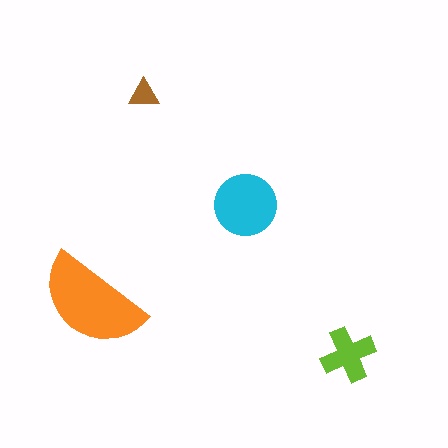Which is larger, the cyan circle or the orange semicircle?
The orange semicircle.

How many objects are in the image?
There are 4 objects in the image.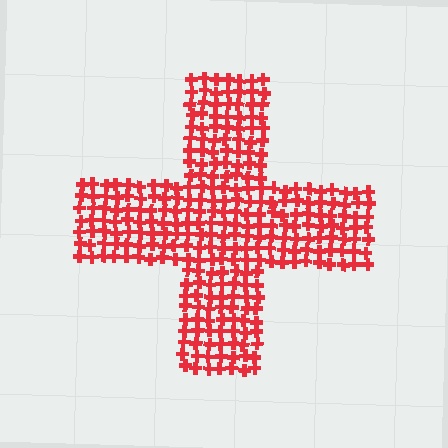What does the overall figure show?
The overall figure shows a cross.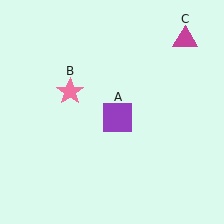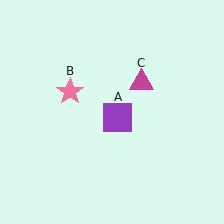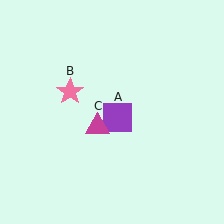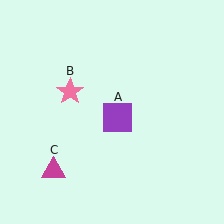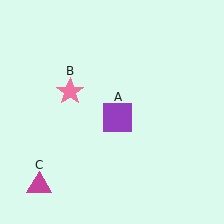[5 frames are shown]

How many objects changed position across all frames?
1 object changed position: magenta triangle (object C).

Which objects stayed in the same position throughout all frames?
Purple square (object A) and pink star (object B) remained stationary.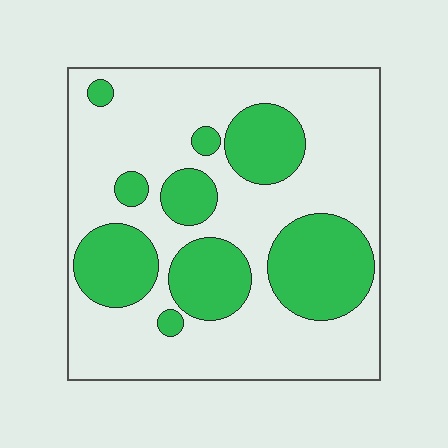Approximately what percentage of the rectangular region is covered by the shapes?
Approximately 30%.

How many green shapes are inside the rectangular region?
9.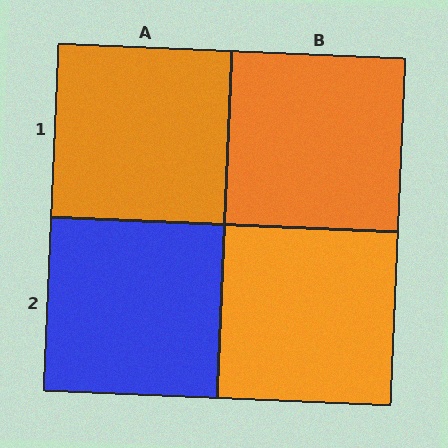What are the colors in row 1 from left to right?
Orange, orange.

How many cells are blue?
1 cell is blue.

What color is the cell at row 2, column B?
Orange.